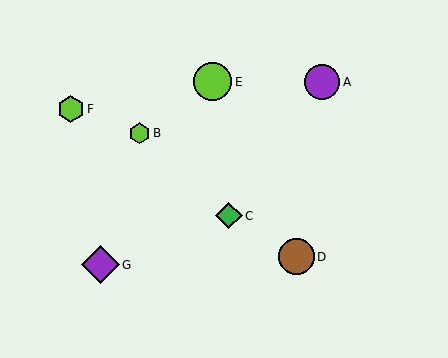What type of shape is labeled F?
Shape F is a lime hexagon.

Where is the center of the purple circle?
The center of the purple circle is at (322, 82).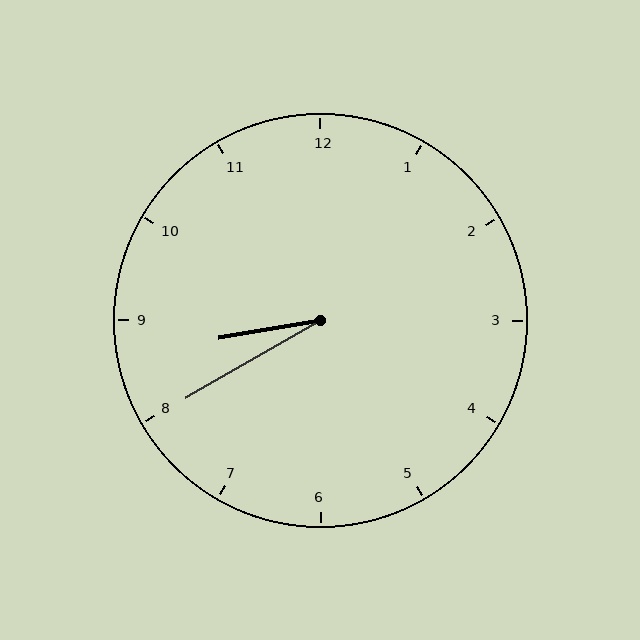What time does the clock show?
8:40.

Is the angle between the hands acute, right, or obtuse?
It is acute.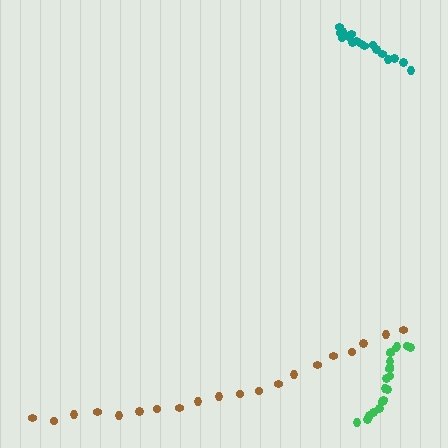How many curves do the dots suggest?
There are 3 distinct paths.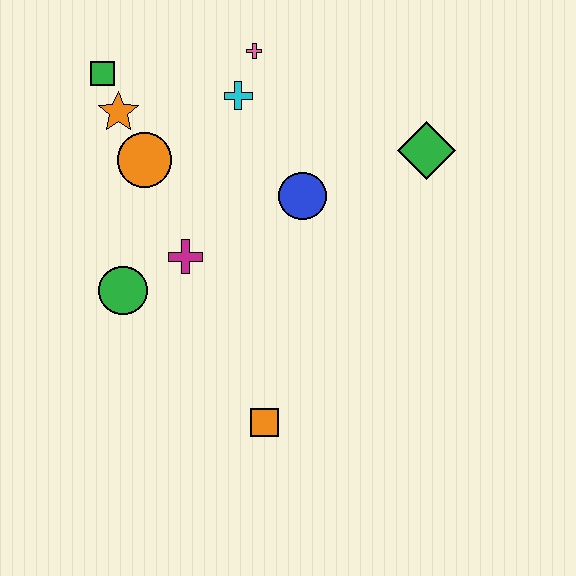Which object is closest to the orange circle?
The orange star is closest to the orange circle.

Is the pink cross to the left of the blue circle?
Yes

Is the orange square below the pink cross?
Yes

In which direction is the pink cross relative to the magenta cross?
The pink cross is above the magenta cross.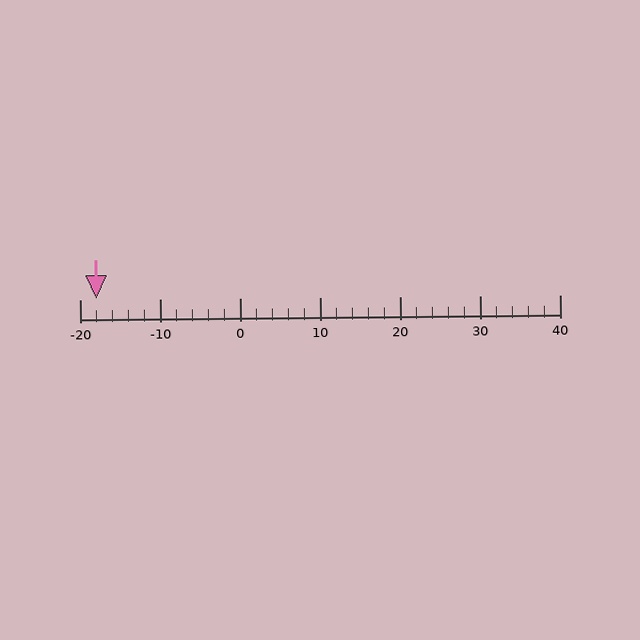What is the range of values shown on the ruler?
The ruler shows values from -20 to 40.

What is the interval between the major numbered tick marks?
The major tick marks are spaced 10 units apart.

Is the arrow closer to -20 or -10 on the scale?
The arrow is closer to -20.